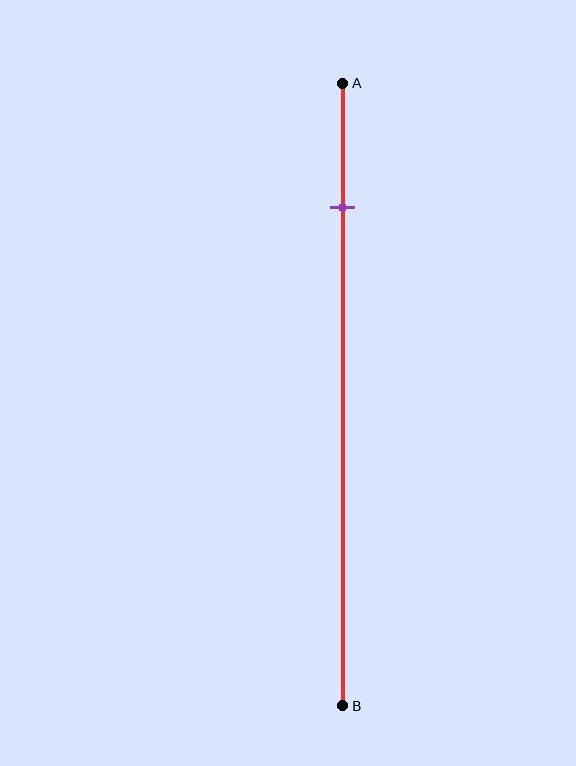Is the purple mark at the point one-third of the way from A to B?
No, the mark is at about 20% from A, not at the 33% one-third point.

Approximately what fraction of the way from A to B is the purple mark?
The purple mark is approximately 20% of the way from A to B.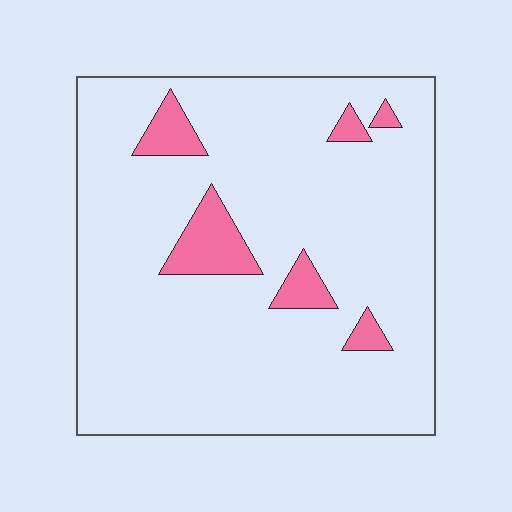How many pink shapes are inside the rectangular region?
6.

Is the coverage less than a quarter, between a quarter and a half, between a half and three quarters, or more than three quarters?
Less than a quarter.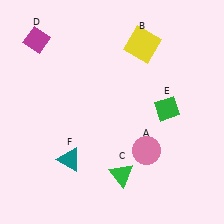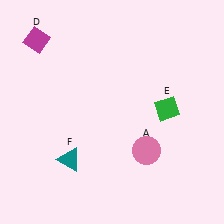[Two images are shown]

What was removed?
The yellow square (B), the green triangle (C) were removed in Image 2.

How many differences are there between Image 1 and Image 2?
There are 2 differences between the two images.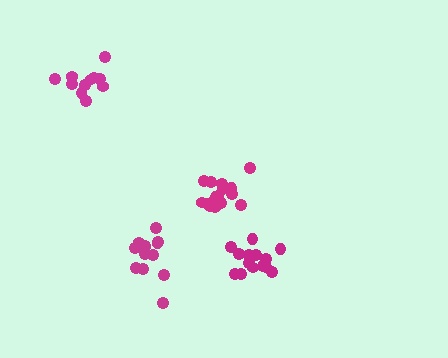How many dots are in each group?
Group 1: 14 dots, Group 2: 16 dots, Group 3: 11 dots, Group 4: 13 dots (54 total).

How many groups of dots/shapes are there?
There are 4 groups.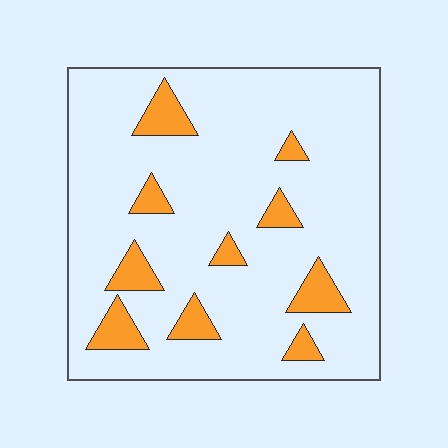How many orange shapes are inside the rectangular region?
10.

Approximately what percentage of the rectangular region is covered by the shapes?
Approximately 15%.